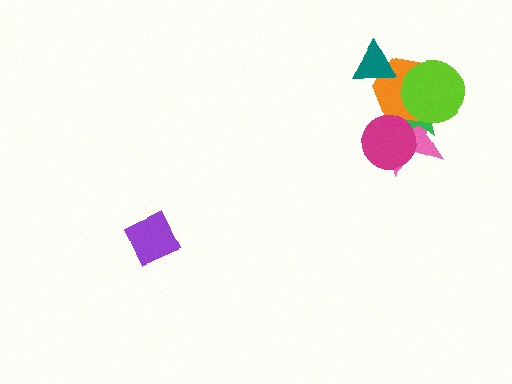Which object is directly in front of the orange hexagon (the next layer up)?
The lime circle is directly in front of the orange hexagon.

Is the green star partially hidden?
Yes, it is partially covered by another shape.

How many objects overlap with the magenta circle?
2 objects overlap with the magenta circle.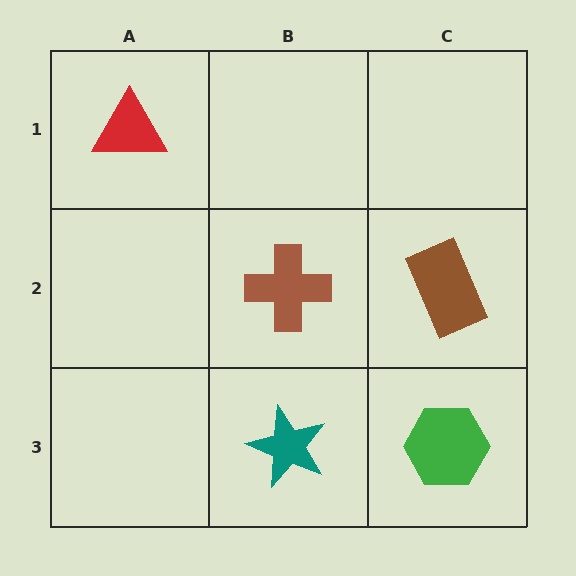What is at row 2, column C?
A brown rectangle.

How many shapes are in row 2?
2 shapes.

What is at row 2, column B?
A brown cross.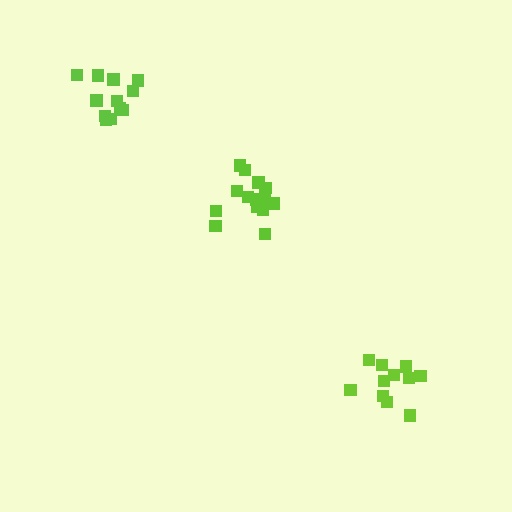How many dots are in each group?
Group 1: 15 dots, Group 2: 12 dots, Group 3: 11 dots (38 total).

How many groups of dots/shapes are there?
There are 3 groups.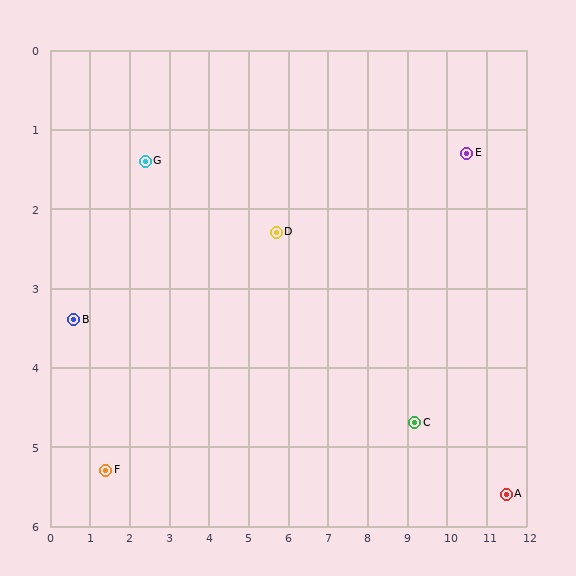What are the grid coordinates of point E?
Point E is at approximately (10.5, 1.3).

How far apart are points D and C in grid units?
Points D and C are about 4.2 grid units apart.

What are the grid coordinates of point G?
Point G is at approximately (2.4, 1.4).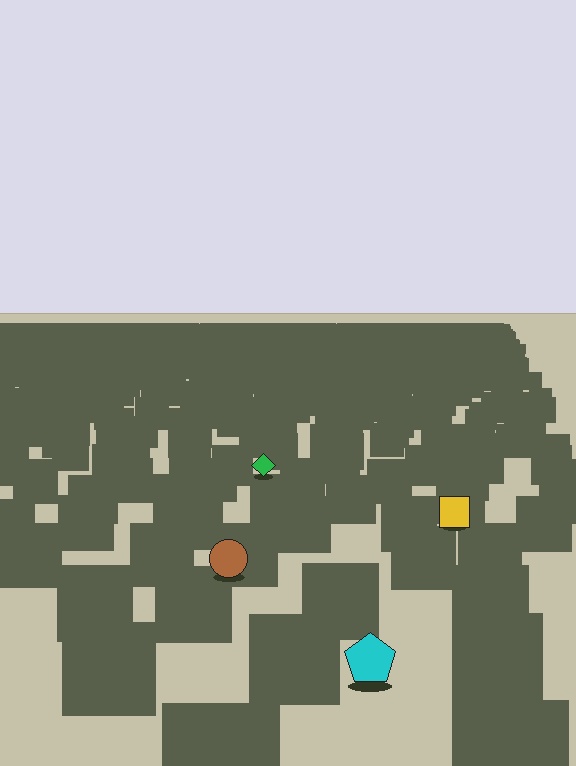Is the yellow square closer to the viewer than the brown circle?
No. The brown circle is closer — you can tell from the texture gradient: the ground texture is coarser near it.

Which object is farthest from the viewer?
The green diamond is farthest from the viewer. It appears smaller and the ground texture around it is denser.